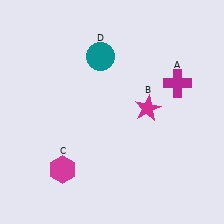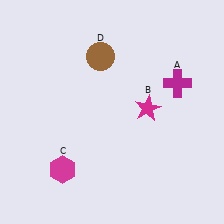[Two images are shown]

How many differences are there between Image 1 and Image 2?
There is 1 difference between the two images.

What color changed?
The circle (D) changed from teal in Image 1 to brown in Image 2.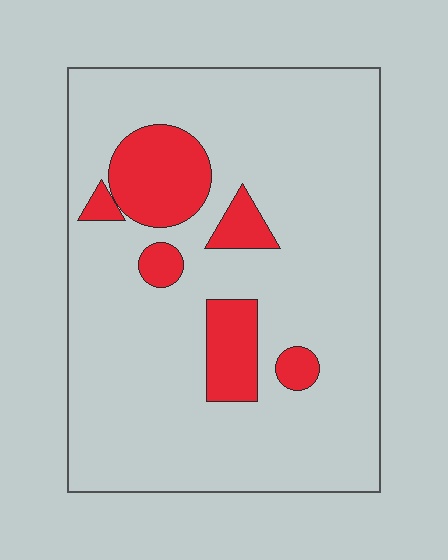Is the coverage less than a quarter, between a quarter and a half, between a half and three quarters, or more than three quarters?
Less than a quarter.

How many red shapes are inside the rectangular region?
6.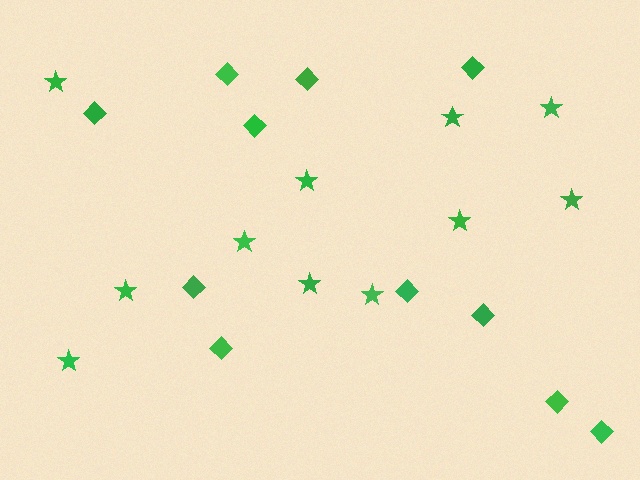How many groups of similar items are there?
There are 2 groups: one group of diamonds (11) and one group of stars (11).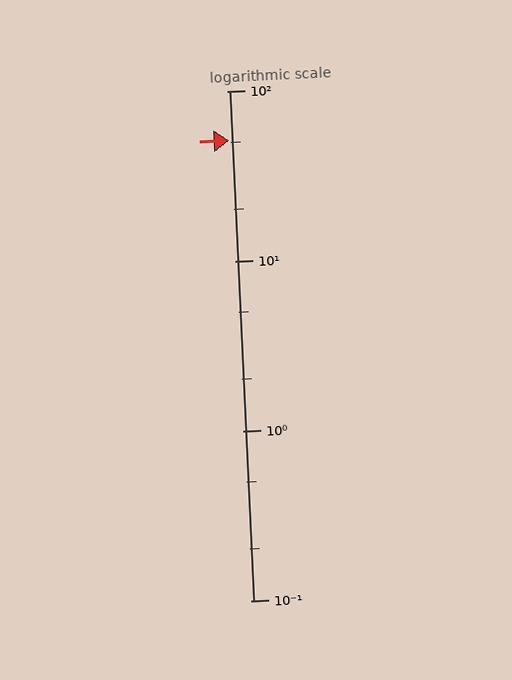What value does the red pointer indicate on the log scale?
The pointer indicates approximately 51.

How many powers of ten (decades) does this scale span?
The scale spans 3 decades, from 0.1 to 100.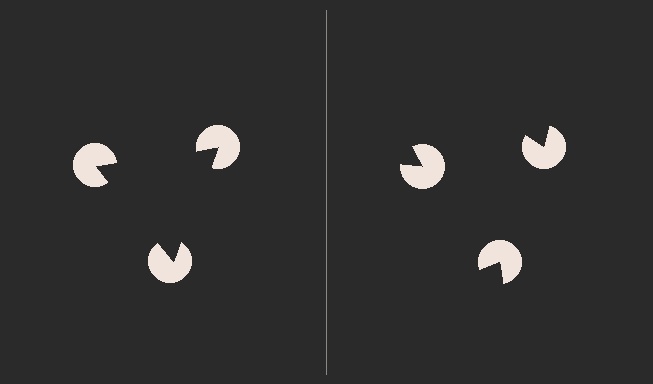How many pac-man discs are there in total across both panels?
6 — 3 on each side.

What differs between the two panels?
The pac-man discs are positioned identically on both sides; only the wedge orientations differ. On the left they align to a triangle; on the right they are misaligned.